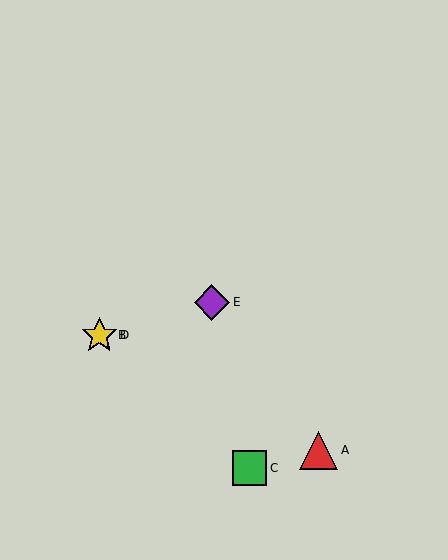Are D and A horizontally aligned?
No, D is at y≈335 and A is at y≈450.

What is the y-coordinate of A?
Object A is at y≈450.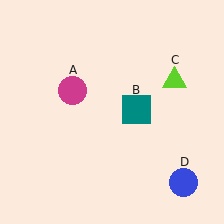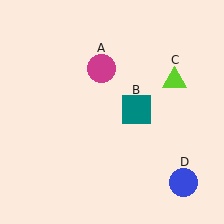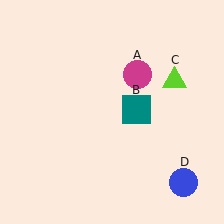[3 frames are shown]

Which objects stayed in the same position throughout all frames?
Teal square (object B) and lime triangle (object C) and blue circle (object D) remained stationary.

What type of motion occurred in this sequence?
The magenta circle (object A) rotated clockwise around the center of the scene.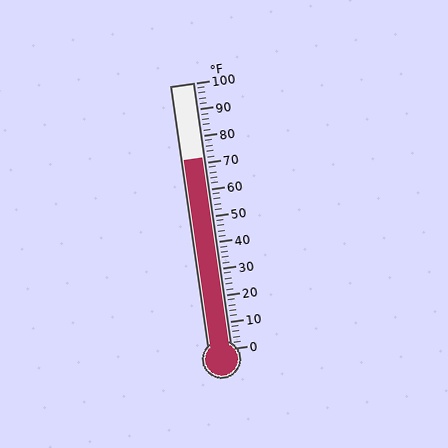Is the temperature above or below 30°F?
The temperature is above 30°F.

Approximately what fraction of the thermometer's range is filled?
The thermometer is filled to approximately 70% of its range.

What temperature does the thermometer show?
The thermometer shows approximately 72°F.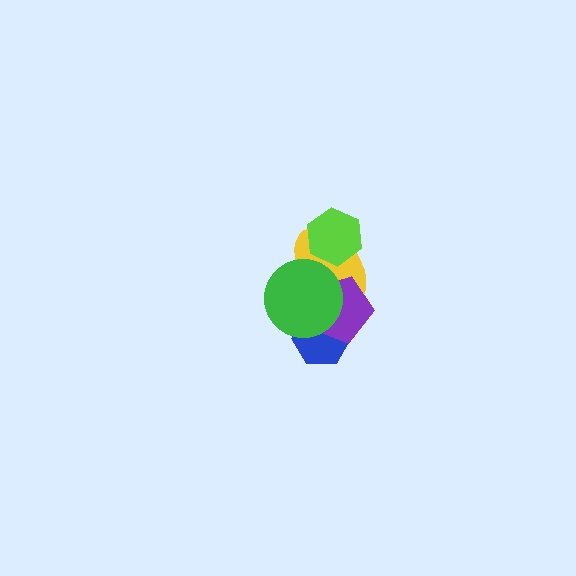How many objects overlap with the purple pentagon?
3 objects overlap with the purple pentagon.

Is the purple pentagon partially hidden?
Yes, it is partially covered by another shape.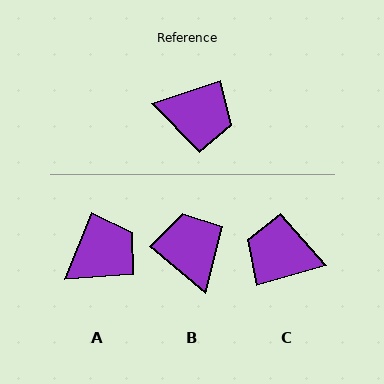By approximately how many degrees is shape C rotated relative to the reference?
Approximately 178 degrees counter-clockwise.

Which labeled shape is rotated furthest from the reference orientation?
C, about 178 degrees away.